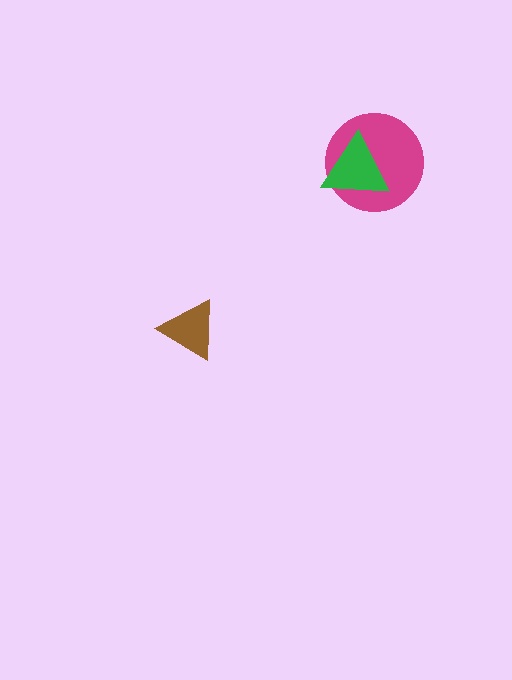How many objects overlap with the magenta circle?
1 object overlaps with the magenta circle.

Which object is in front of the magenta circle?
The green triangle is in front of the magenta circle.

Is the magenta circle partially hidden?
Yes, it is partially covered by another shape.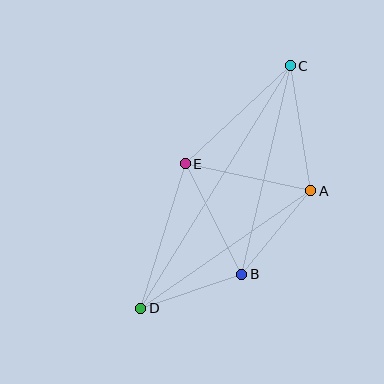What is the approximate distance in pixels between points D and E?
The distance between D and E is approximately 151 pixels.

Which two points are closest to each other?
Points B and D are closest to each other.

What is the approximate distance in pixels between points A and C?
The distance between A and C is approximately 127 pixels.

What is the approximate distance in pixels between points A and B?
The distance between A and B is approximately 108 pixels.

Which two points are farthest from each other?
Points C and D are farthest from each other.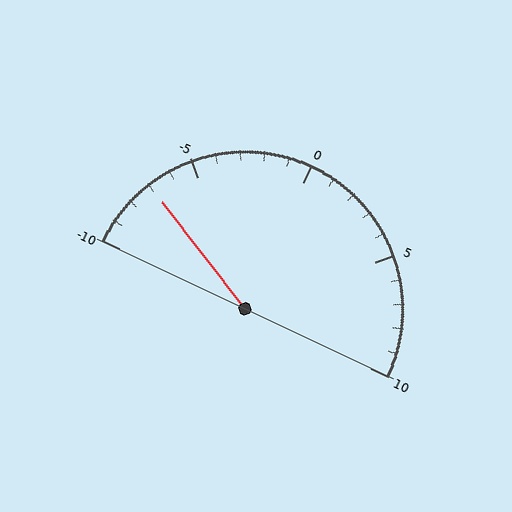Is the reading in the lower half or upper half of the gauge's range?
The reading is in the lower half of the range (-10 to 10).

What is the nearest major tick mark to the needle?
The nearest major tick mark is -5.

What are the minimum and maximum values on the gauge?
The gauge ranges from -10 to 10.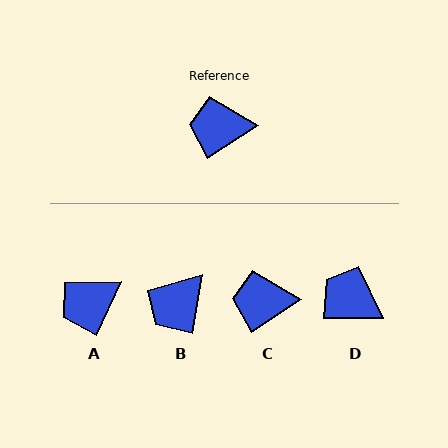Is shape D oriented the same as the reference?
No, it is off by about 34 degrees.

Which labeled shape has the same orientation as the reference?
C.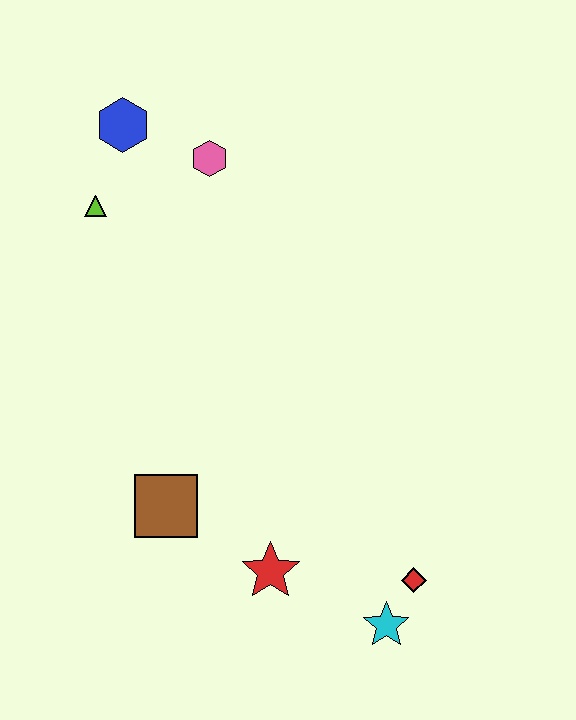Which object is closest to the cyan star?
The red diamond is closest to the cyan star.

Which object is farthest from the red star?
The blue hexagon is farthest from the red star.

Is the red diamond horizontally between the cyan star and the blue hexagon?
No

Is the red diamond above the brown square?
No